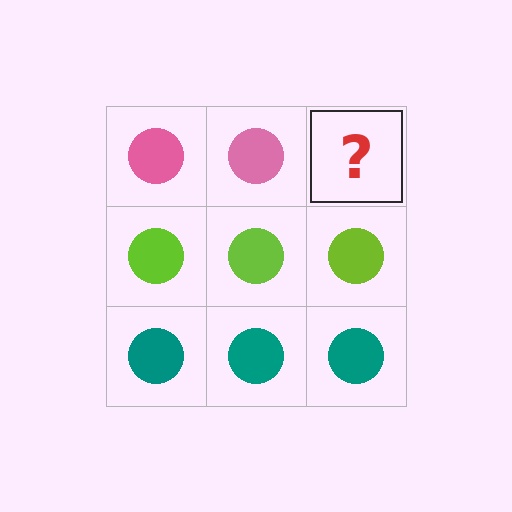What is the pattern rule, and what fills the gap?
The rule is that each row has a consistent color. The gap should be filled with a pink circle.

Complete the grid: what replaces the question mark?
The question mark should be replaced with a pink circle.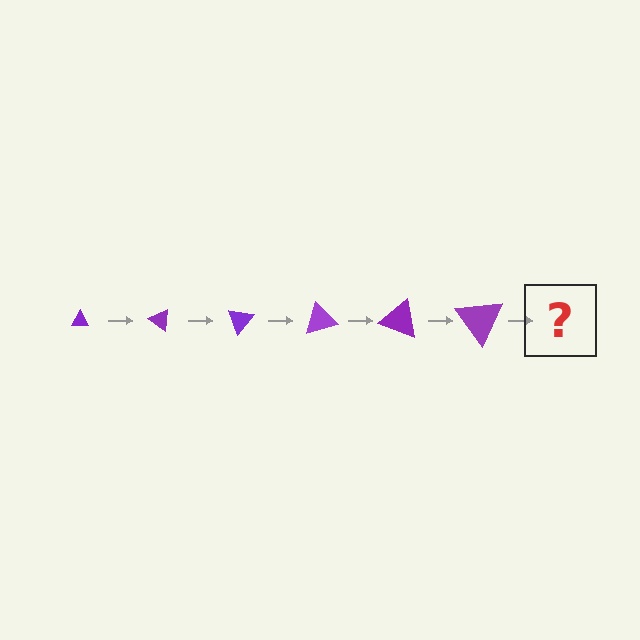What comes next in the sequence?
The next element should be a triangle, larger than the previous one and rotated 210 degrees from the start.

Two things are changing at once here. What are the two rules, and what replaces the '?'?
The two rules are that the triangle grows larger each step and it rotates 35 degrees each step. The '?' should be a triangle, larger than the previous one and rotated 210 degrees from the start.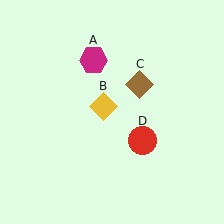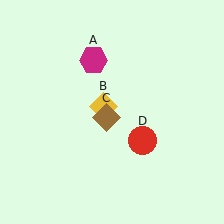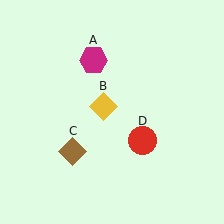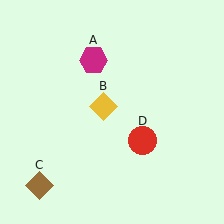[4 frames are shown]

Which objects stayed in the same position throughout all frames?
Magenta hexagon (object A) and yellow diamond (object B) and red circle (object D) remained stationary.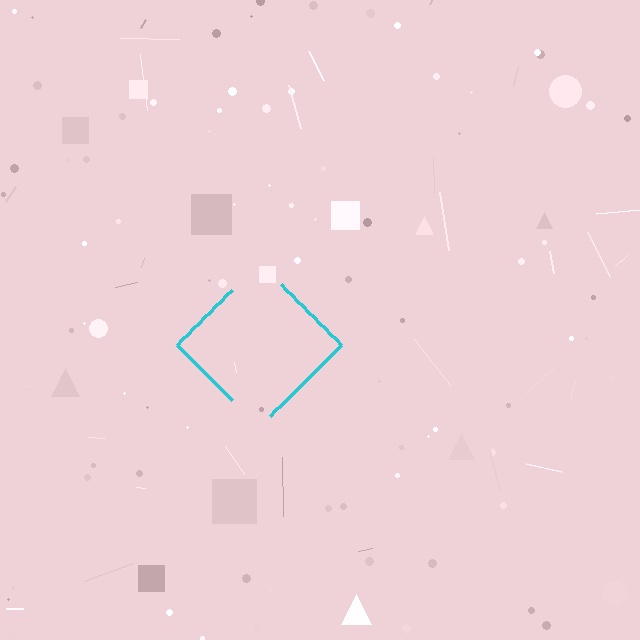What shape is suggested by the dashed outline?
The dashed outline suggests a diamond.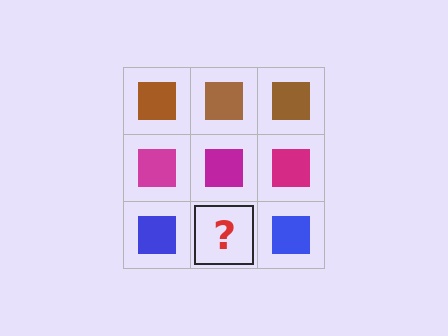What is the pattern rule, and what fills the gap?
The rule is that each row has a consistent color. The gap should be filled with a blue square.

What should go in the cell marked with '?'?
The missing cell should contain a blue square.